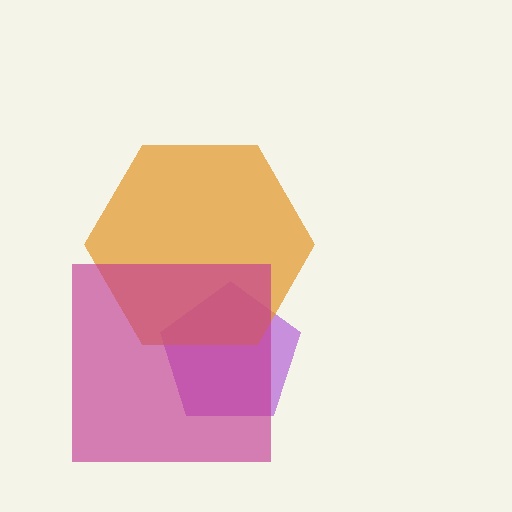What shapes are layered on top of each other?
The layered shapes are: a purple pentagon, an orange hexagon, a magenta square.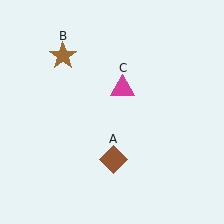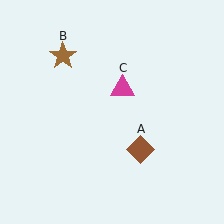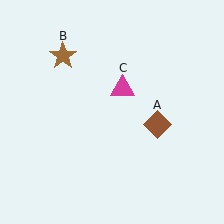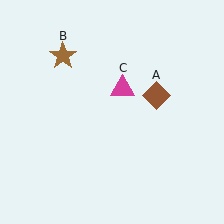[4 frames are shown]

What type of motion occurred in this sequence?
The brown diamond (object A) rotated counterclockwise around the center of the scene.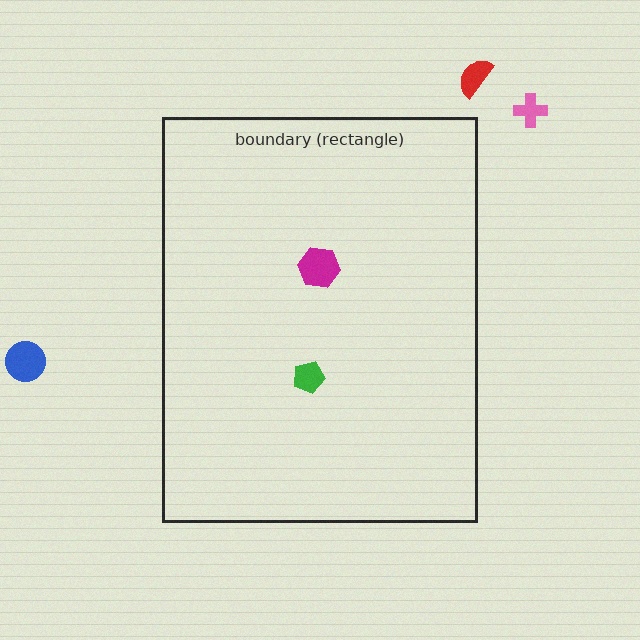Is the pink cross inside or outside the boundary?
Outside.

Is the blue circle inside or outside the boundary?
Outside.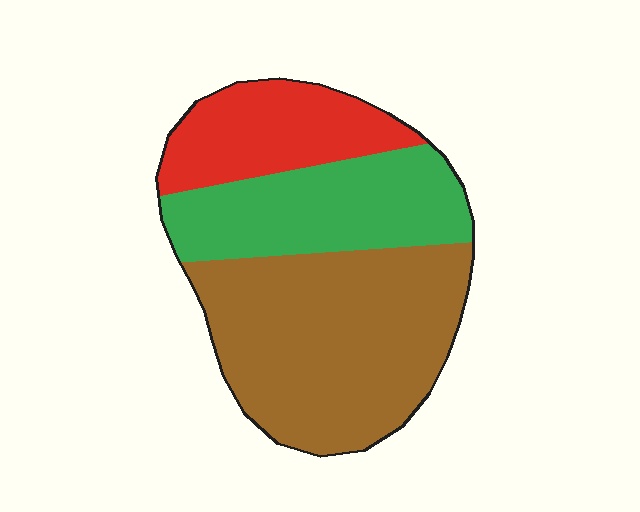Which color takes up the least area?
Red, at roughly 20%.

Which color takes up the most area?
Brown, at roughly 50%.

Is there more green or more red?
Green.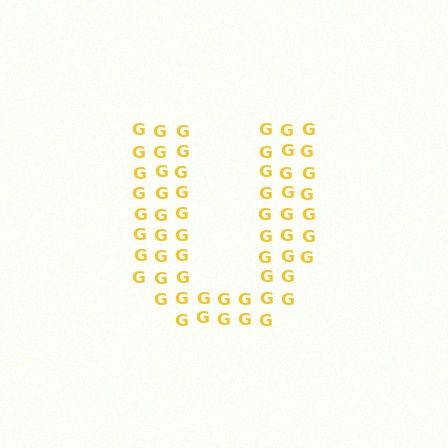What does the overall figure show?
The overall figure shows the letter U.